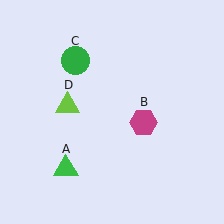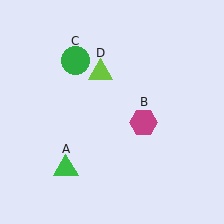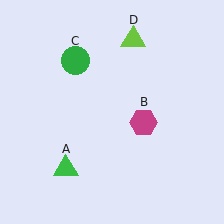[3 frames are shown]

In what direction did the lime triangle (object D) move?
The lime triangle (object D) moved up and to the right.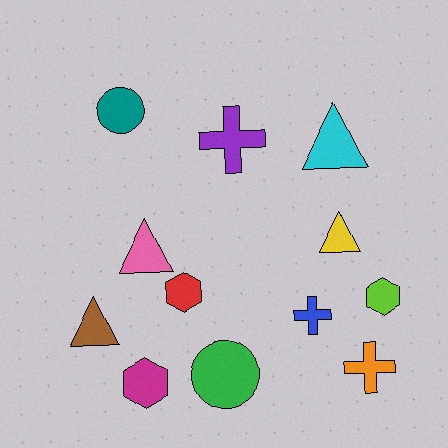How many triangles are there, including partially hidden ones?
There are 4 triangles.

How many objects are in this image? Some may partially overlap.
There are 12 objects.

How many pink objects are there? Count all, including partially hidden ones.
There is 1 pink object.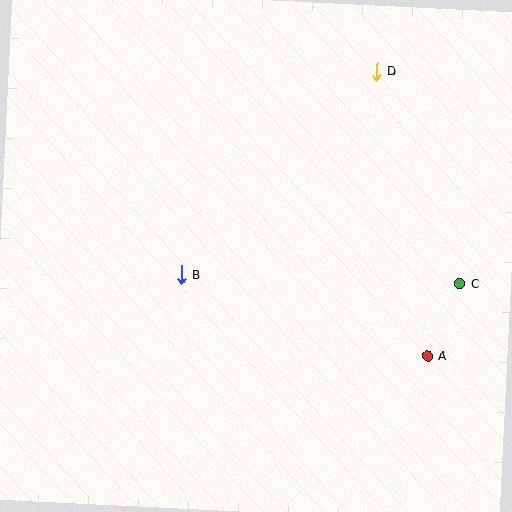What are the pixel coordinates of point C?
Point C is at (460, 283).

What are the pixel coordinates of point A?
Point A is at (428, 356).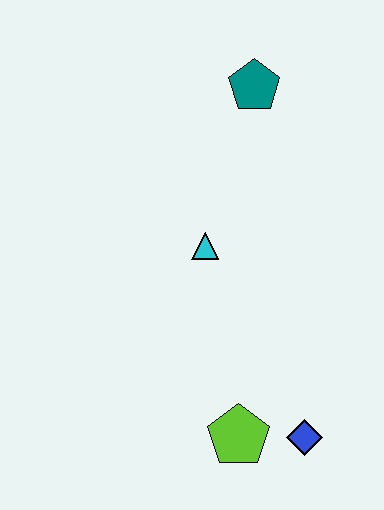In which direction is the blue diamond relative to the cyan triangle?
The blue diamond is below the cyan triangle.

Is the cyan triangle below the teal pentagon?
Yes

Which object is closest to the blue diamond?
The lime pentagon is closest to the blue diamond.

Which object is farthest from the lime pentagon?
The teal pentagon is farthest from the lime pentagon.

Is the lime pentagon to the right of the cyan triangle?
Yes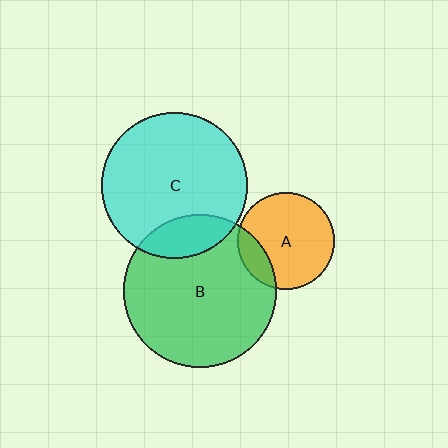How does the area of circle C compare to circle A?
Approximately 2.2 times.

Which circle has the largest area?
Circle B (green).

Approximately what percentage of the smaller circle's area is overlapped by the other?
Approximately 15%.